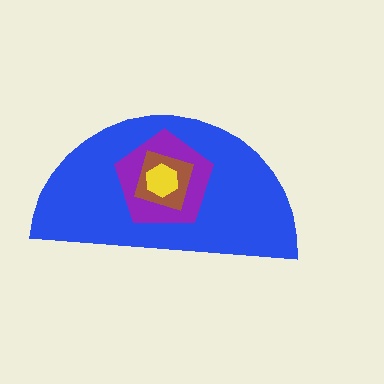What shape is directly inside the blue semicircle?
The purple pentagon.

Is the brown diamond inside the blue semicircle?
Yes.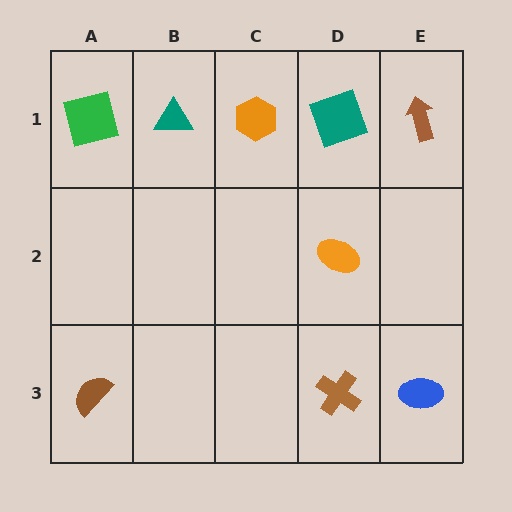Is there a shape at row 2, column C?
No, that cell is empty.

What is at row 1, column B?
A teal triangle.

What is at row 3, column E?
A blue ellipse.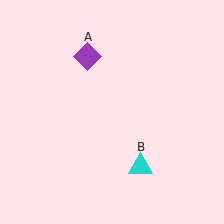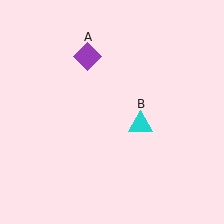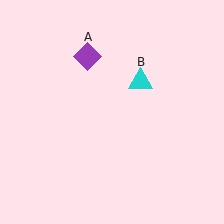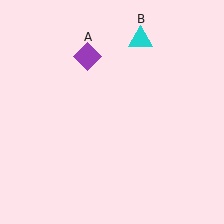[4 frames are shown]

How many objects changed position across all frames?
1 object changed position: cyan triangle (object B).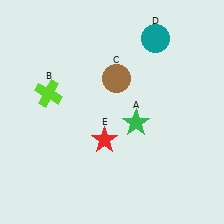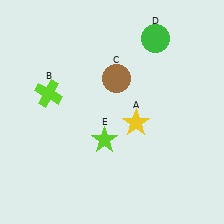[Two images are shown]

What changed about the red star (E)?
In Image 1, E is red. In Image 2, it changed to lime.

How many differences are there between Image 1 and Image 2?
There are 3 differences between the two images.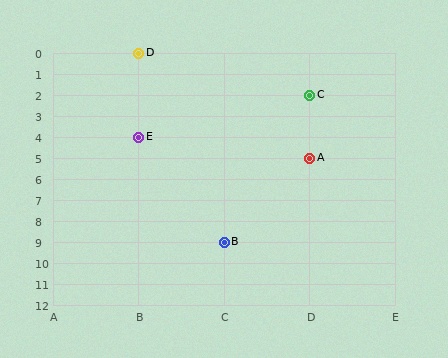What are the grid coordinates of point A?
Point A is at grid coordinates (D, 5).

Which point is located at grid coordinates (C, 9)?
Point B is at (C, 9).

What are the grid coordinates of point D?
Point D is at grid coordinates (B, 0).